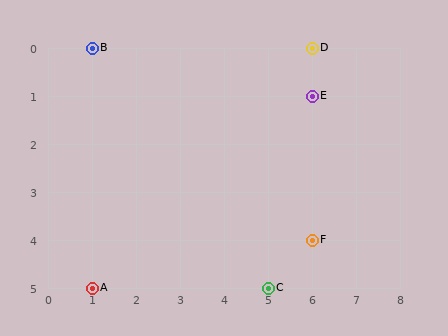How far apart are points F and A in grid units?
Points F and A are 5 columns and 1 row apart (about 5.1 grid units diagonally).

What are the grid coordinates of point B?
Point B is at grid coordinates (1, 0).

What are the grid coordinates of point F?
Point F is at grid coordinates (6, 4).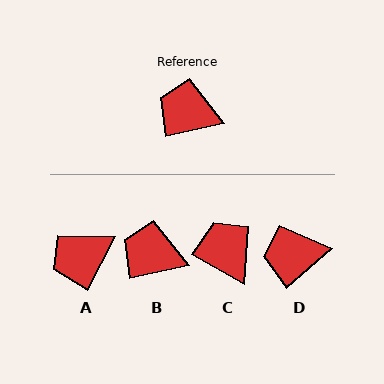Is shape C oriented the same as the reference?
No, it is off by about 42 degrees.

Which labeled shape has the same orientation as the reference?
B.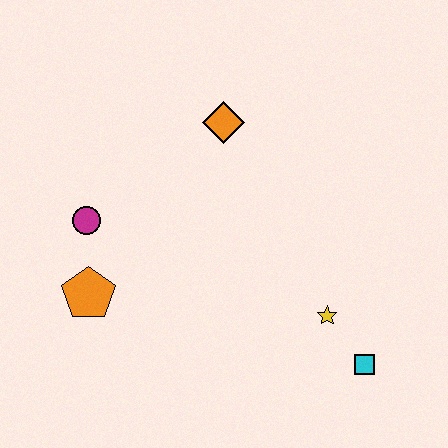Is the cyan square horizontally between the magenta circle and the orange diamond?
No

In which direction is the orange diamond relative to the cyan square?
The orange diamond is above the cyan square.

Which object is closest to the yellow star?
The cyan square is closest to the yellow star.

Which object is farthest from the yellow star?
The magenta circle is farthest from the yellow star.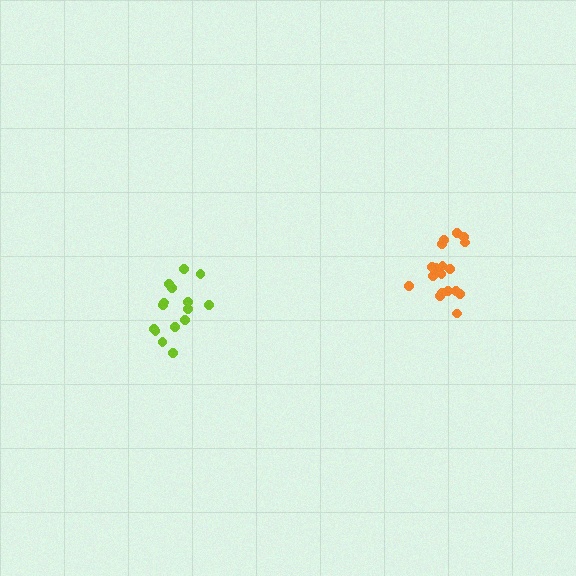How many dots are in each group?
Group 1: 18 dots, Group 2: 15 dots (33 total).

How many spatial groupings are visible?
There are 2 spatial groupings.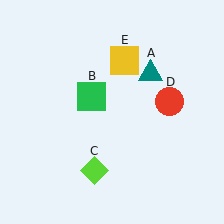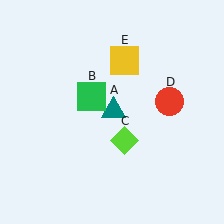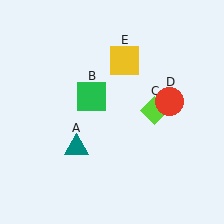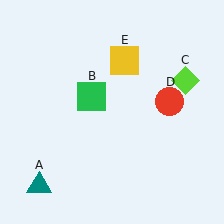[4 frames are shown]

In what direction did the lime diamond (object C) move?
The lime diamond (object C) moved up and to the right.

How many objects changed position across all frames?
2 objects changed position: teal triangle (object A), lime diamond (object C).